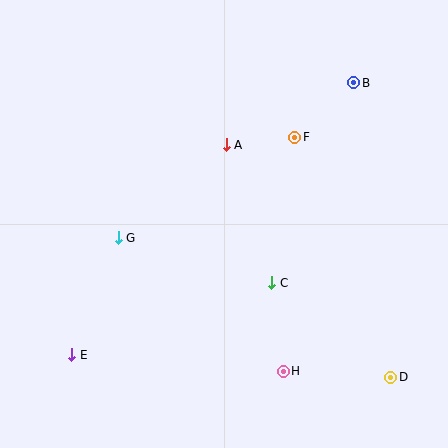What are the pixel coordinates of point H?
Point H is at (283, 371).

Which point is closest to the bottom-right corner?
Point D is closest to the bottom-right corner.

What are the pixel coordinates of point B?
Point B is at (354, 83).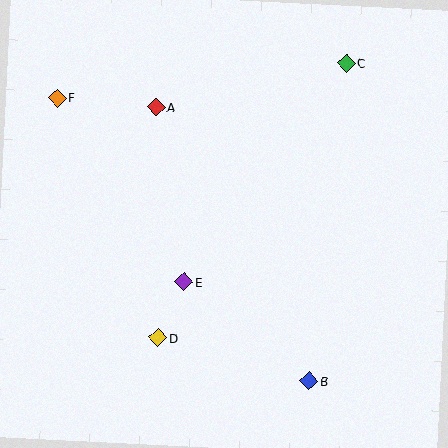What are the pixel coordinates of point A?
Point A is at (156, 107).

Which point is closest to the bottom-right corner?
Point B is closest to the bottom-right corner.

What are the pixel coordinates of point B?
Point B is at (309, 381).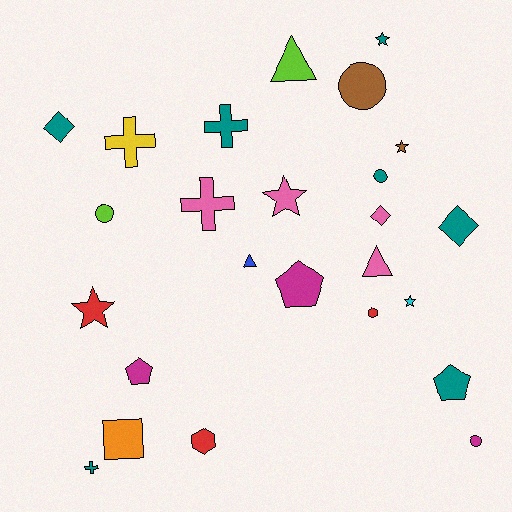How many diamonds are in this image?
There are 3 diamonds.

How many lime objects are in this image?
There are 2 lime objects.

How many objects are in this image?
There are 25 objects.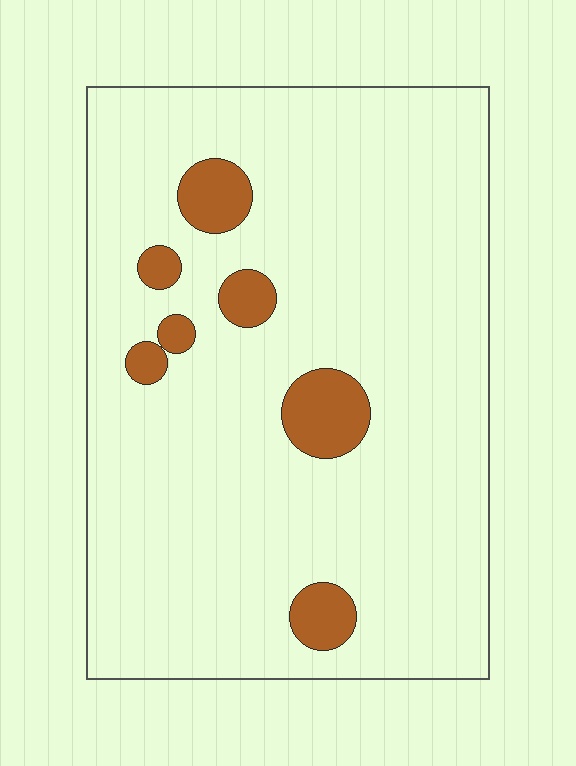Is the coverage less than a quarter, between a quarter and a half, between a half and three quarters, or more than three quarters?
Less than a quarter.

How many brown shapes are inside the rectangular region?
7.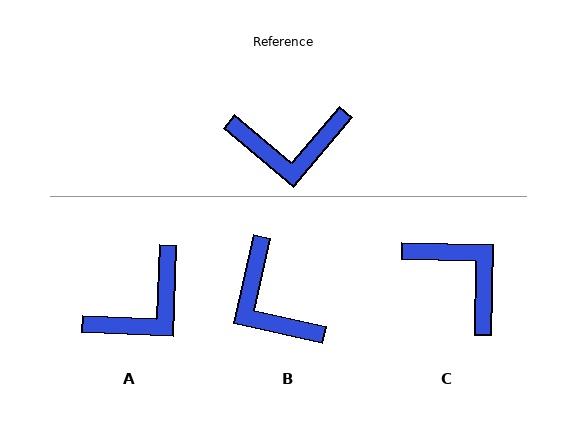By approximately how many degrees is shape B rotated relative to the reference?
Approximately 62 degrees clockwise.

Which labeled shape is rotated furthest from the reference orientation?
C, about 129 degrees away.